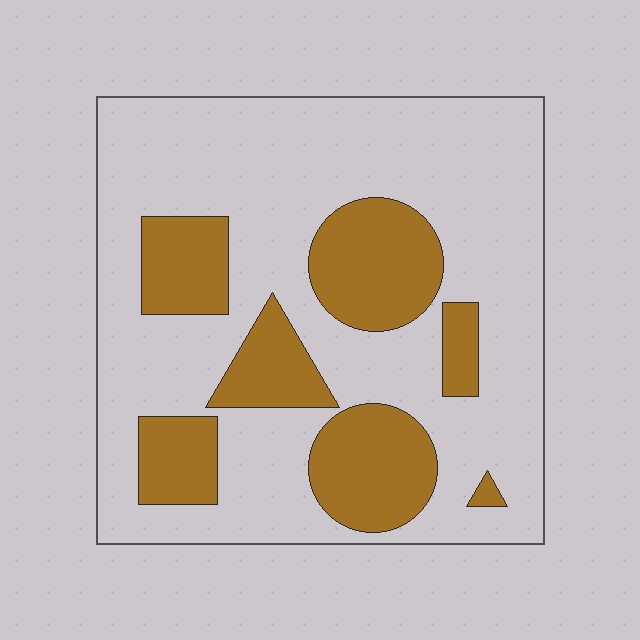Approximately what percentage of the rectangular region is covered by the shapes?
Approximately 30%.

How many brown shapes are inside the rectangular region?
7.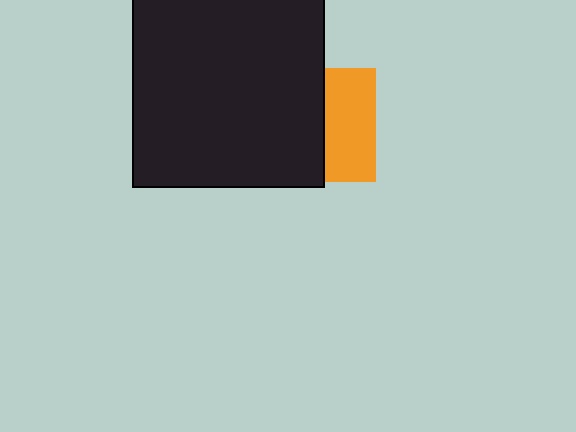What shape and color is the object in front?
The object in front is a black rectangle.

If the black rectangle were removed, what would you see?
You would see the complete orange square.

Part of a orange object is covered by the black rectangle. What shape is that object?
It is a square.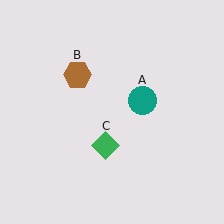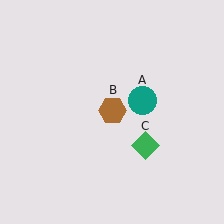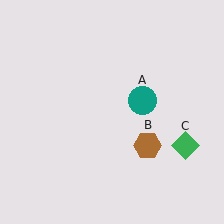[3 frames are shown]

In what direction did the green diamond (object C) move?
The green diamond (object C) moved right.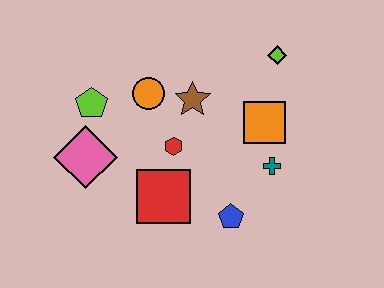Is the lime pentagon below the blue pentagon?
No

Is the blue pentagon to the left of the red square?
No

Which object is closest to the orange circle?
The brown star is closest to the orange circle.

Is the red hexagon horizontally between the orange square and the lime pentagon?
Yes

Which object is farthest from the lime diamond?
The pink diamond is farthest from the lime diamond.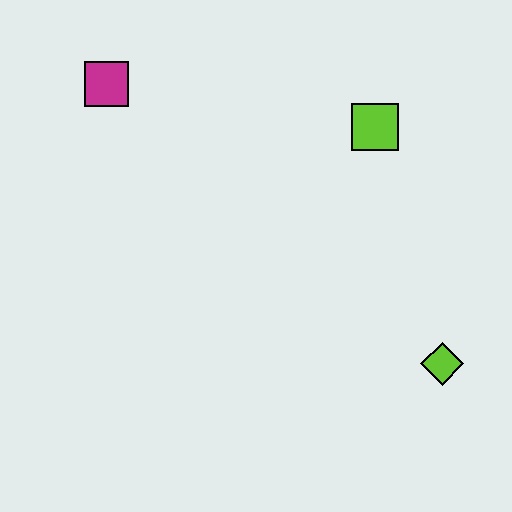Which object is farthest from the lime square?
The magenta square is farthest from the lime square.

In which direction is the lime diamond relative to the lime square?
The lime diamond is below the lime square.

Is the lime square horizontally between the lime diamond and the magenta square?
Yes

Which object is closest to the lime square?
The lime diamond is closest to the lime square.